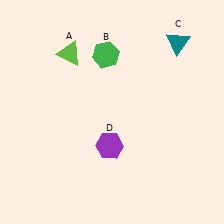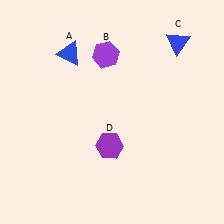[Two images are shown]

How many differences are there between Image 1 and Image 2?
There are 3 differences between the two images.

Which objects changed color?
A changed from lime to blue. B changed from green to purple. C changed from teal to blue.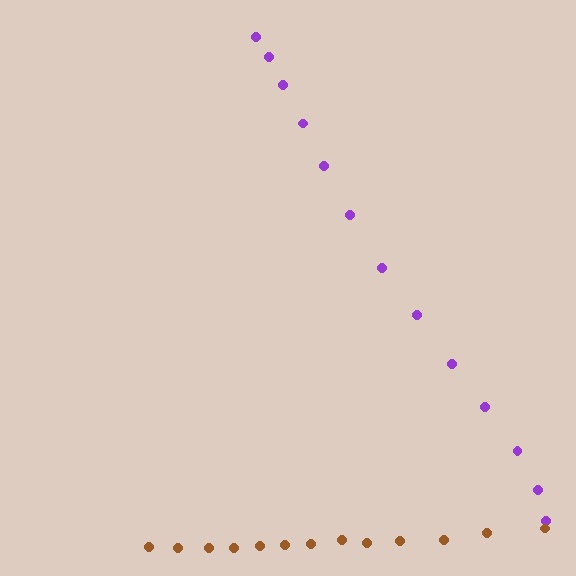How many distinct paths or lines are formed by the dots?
There are 2 distinct paths.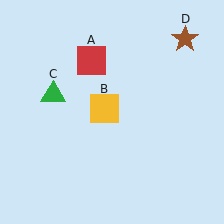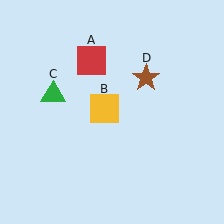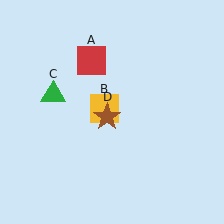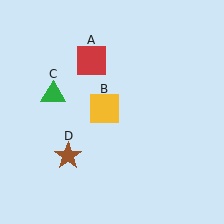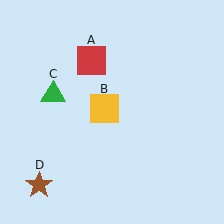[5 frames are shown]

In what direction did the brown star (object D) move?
The brown star (object D) moved down and to the left.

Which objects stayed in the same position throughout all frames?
Red square (object A) and yellow square (object B) and green triangle (object C) remained stationary.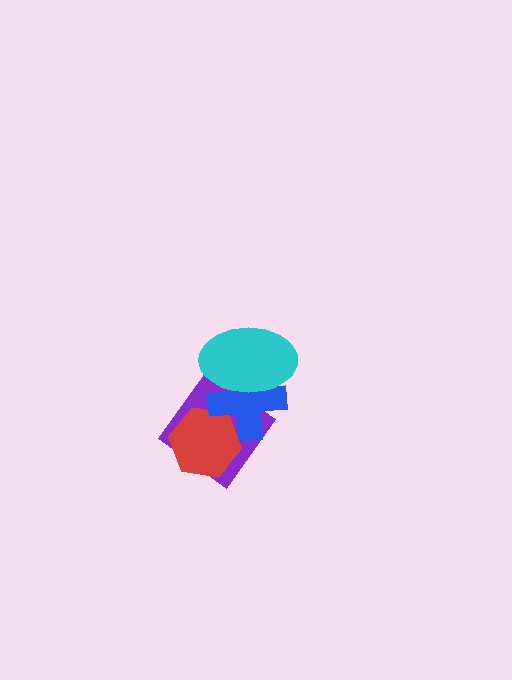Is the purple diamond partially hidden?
Yes, it is partially covered by another shape.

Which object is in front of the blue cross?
The cyan ellipse is in front of the blue cross.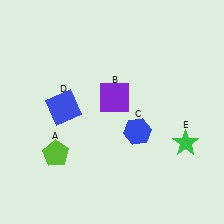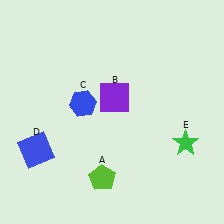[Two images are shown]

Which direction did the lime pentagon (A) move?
The lime pentagon (A) moved right.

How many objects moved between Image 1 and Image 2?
3 objects moved between the two images.